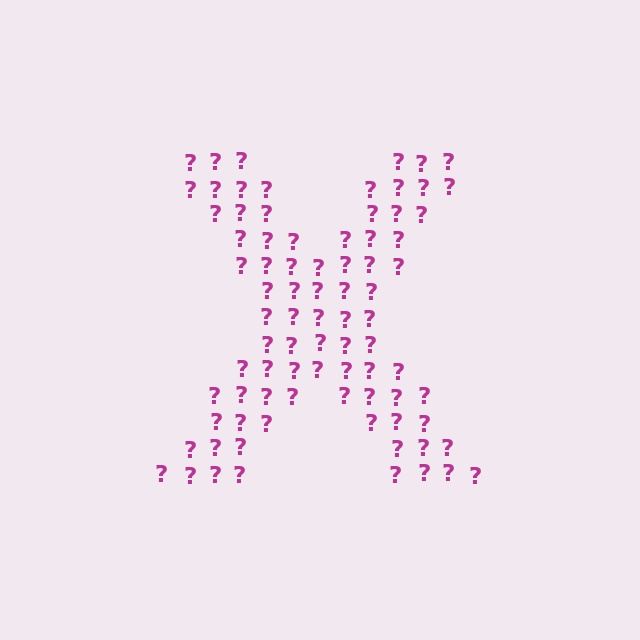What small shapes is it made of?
It is made of small question marks.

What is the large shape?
The large shape is the letter X.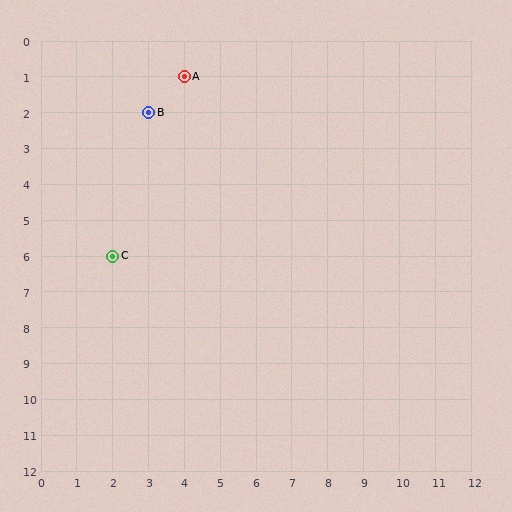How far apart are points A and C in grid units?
Points A and C are 2 columns and 5 rows apart (about 5.4 grid units diagonally).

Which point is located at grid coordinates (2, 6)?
Point C is at (2, 6).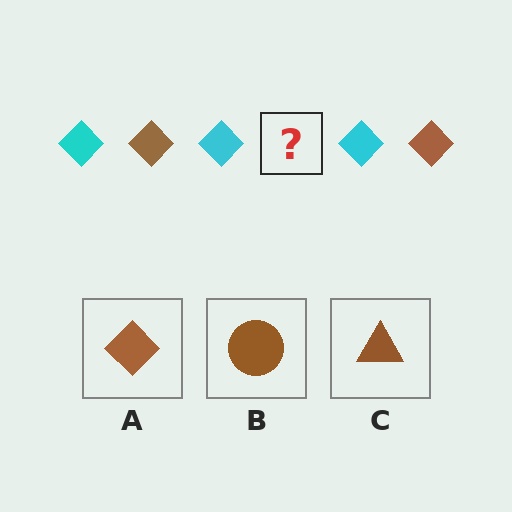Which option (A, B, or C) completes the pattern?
A.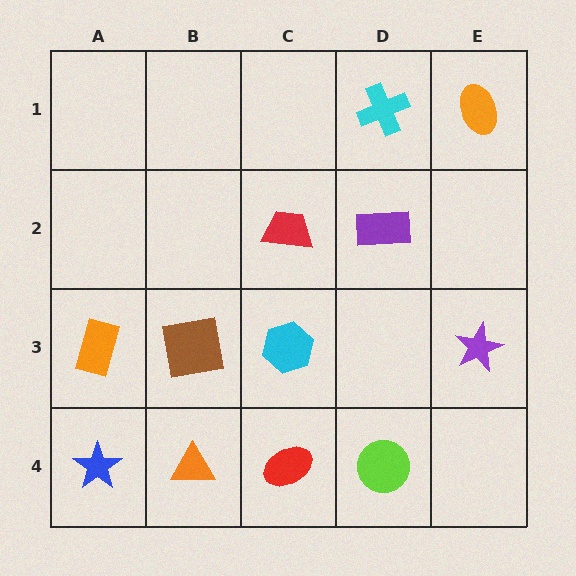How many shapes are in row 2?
2 shapes.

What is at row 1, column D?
A cyan cross.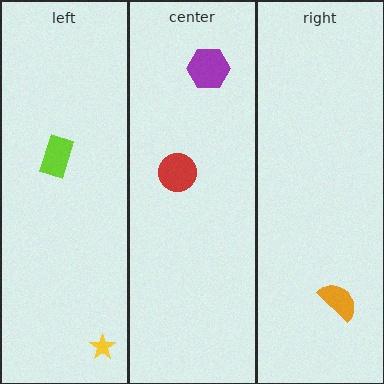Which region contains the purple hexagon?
The center region.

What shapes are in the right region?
The orange semicircle.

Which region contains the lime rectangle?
The left region.